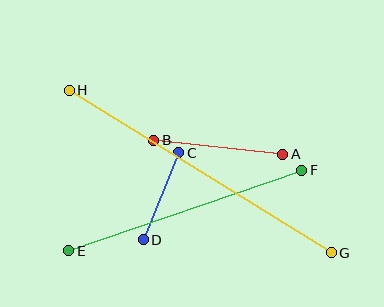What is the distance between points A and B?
The distance is approximately 130 pixels.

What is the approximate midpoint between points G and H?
The midpoint is at approximately (200, 171) pixels.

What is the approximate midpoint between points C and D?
The midpoint is at approximately (161, 196) pixels.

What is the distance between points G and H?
The distance is approximately 309 pixels.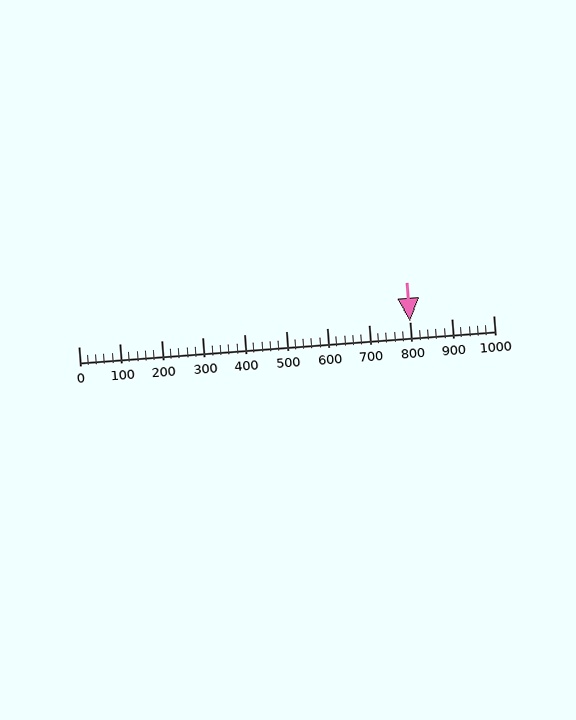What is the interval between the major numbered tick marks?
The major tick marks are spaced 100 units apart.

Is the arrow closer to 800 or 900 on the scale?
The arrow is closer to 800.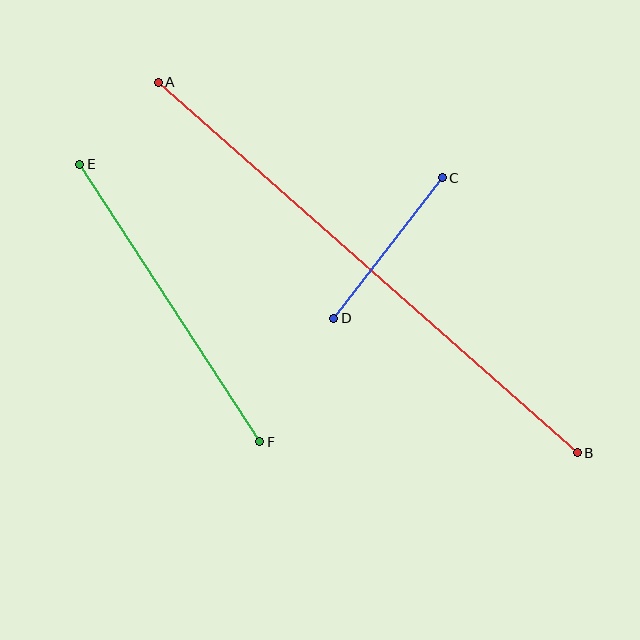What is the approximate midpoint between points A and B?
The midpoint is at approximately (368, 267) pixels.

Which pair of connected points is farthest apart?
Points A and B are farthest apart.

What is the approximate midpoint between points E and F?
The midpoint is at approximately (170, 303) pixels.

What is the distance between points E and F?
The distance is approximately 331 pixels.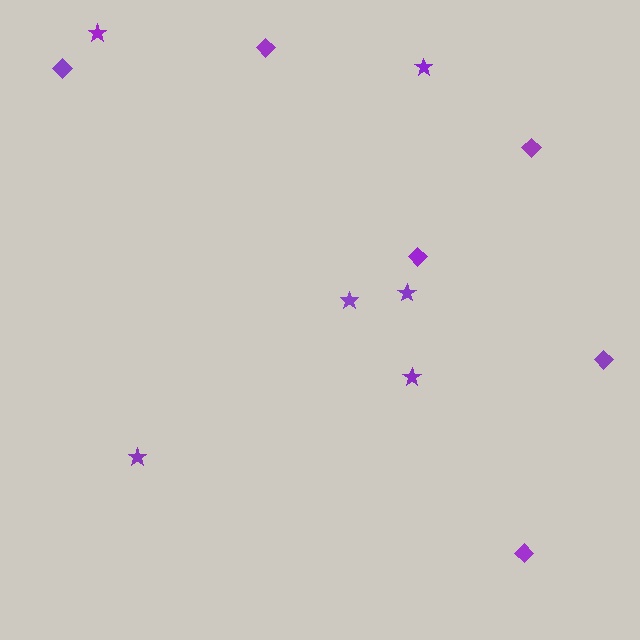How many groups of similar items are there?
There are 2 groups: one group of stars (6) and one group of diamonds (6).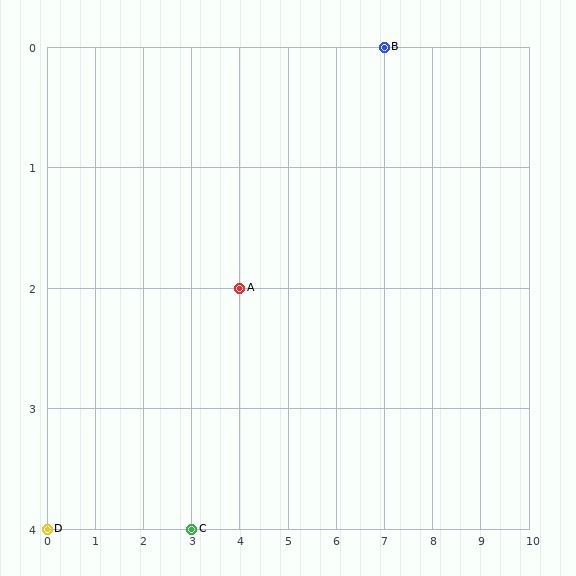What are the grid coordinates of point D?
Point D is at grid coordinates (0, 4).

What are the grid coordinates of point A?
Point A is at grid coordinates (4, 2).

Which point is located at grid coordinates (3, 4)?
Point C is at (3, 4).